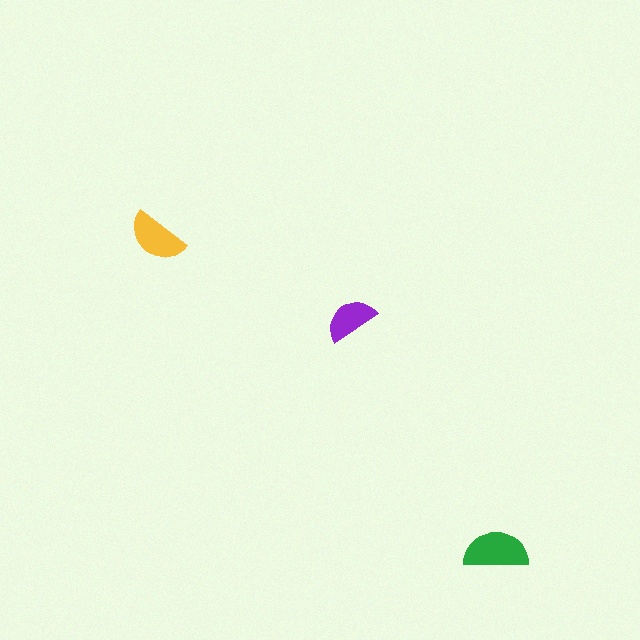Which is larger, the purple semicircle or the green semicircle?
The green one.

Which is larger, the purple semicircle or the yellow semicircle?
The yellow one.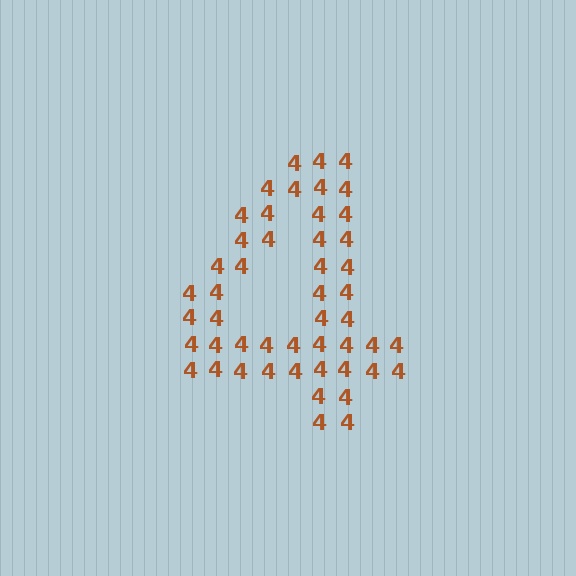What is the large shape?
The large shape is the digit 4.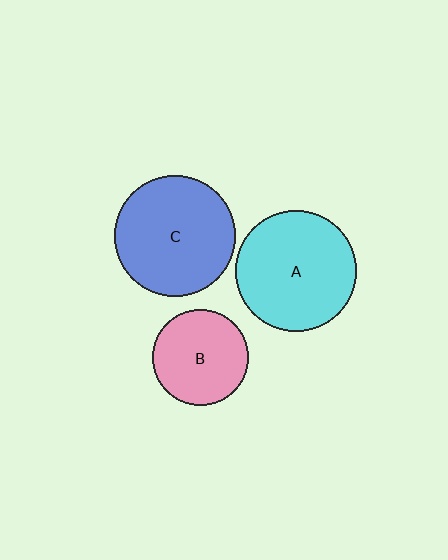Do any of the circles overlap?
No, none of the circles overlap.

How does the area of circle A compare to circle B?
Approximately 1.6 times.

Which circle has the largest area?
Circle A (cyan).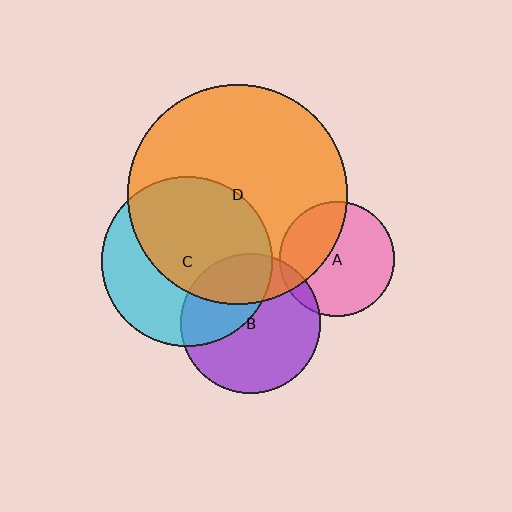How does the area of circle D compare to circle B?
Approximately 2.5 times.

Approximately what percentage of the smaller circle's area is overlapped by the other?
Approximately 40%.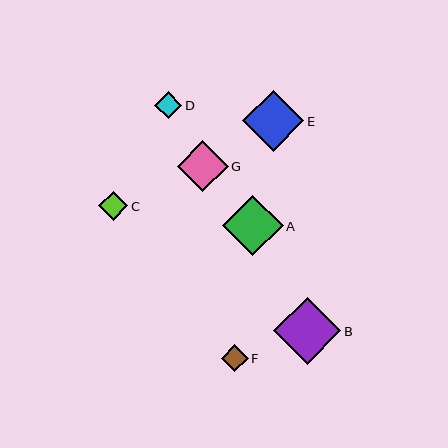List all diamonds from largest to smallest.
From largest to smallest: B, E, A, G, C, D, F.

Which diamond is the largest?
Diamond B is the largest with a size of approximately 67 pixels.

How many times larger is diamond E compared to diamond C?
Diamond E is approximately 2.1 times the size of diamond C.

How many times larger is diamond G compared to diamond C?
Diamond G is approximately 1.8 times the size of diamond C.